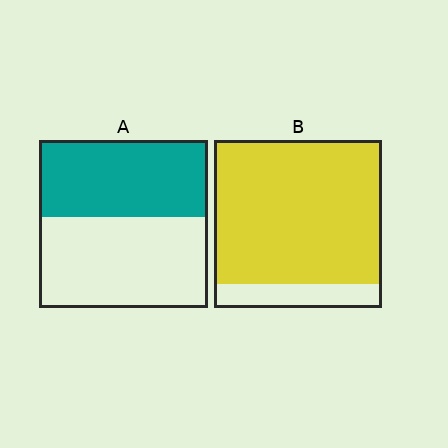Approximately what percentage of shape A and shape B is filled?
A is approximately 45% and B is approximately 85%.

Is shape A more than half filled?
No.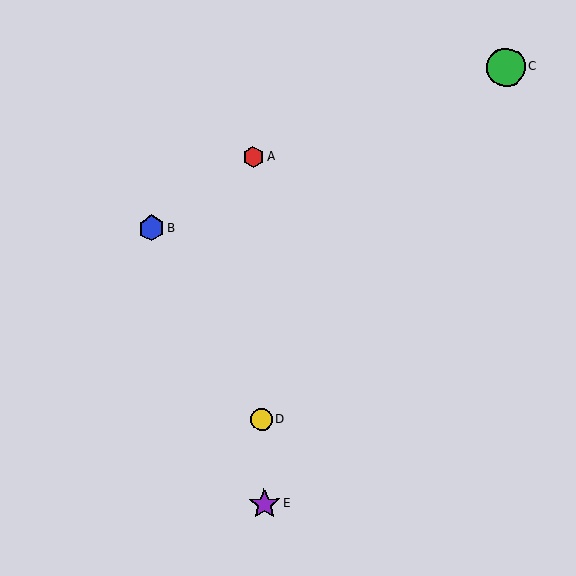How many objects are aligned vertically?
3 objects (A, D, E) are aligned vertically.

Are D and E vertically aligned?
Yes, both are at x≈262.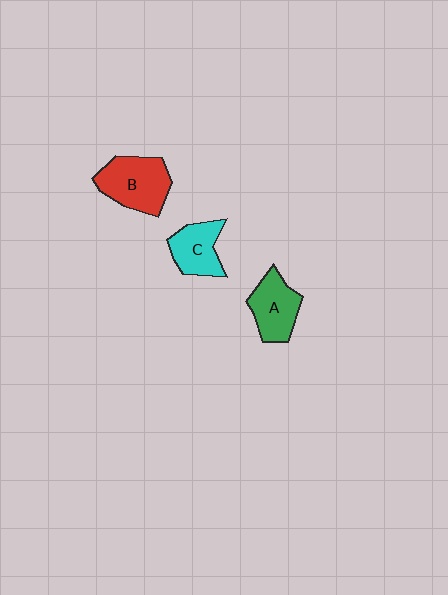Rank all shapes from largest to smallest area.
From largest to smallest: B (red), A (green), C (cyan).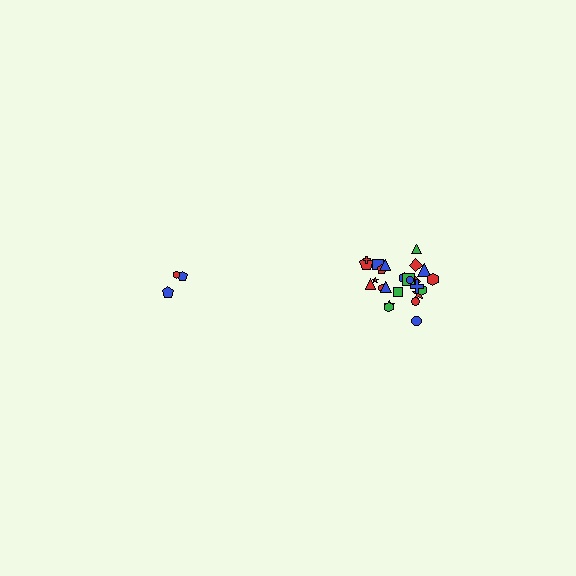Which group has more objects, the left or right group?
The right group.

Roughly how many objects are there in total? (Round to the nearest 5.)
Roughly 30 objects in total.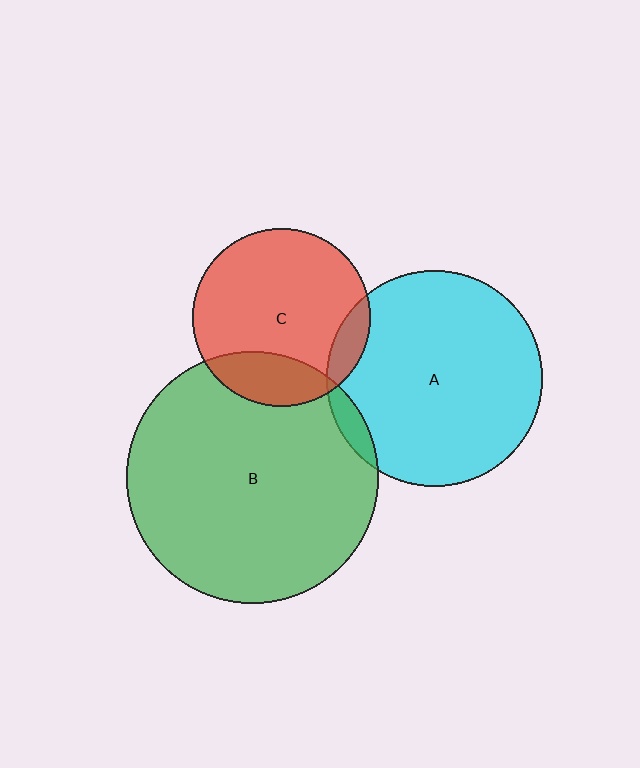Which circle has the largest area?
Circle B (green).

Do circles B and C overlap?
Yes.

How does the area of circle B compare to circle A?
Approximately 1.4 times.